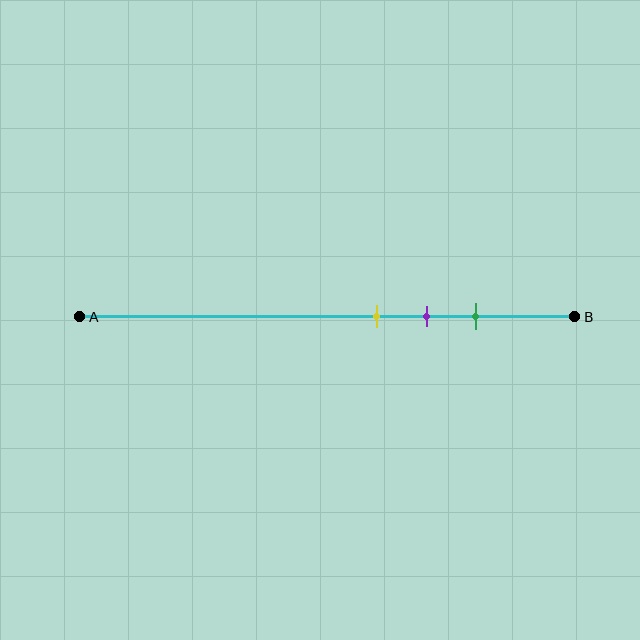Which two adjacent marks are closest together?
The yellow and purple marks are the closest adjacent pair.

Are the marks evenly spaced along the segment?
Yes, the marks are approximately evenly spaced.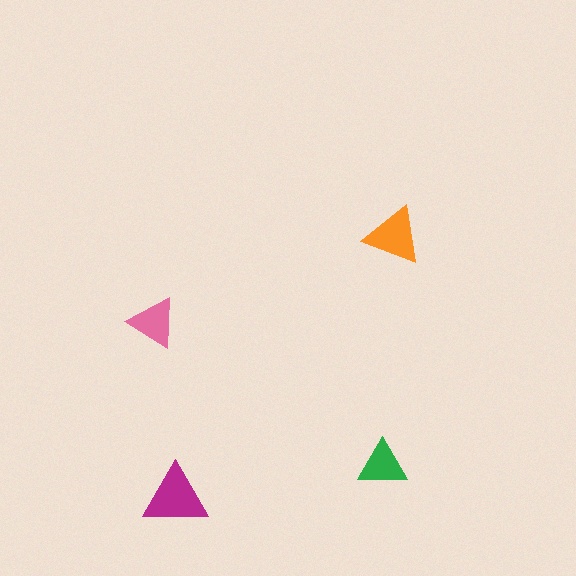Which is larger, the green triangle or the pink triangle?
The pink one.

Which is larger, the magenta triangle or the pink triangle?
The magenta one.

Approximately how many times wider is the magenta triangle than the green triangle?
About 1.5 times wider.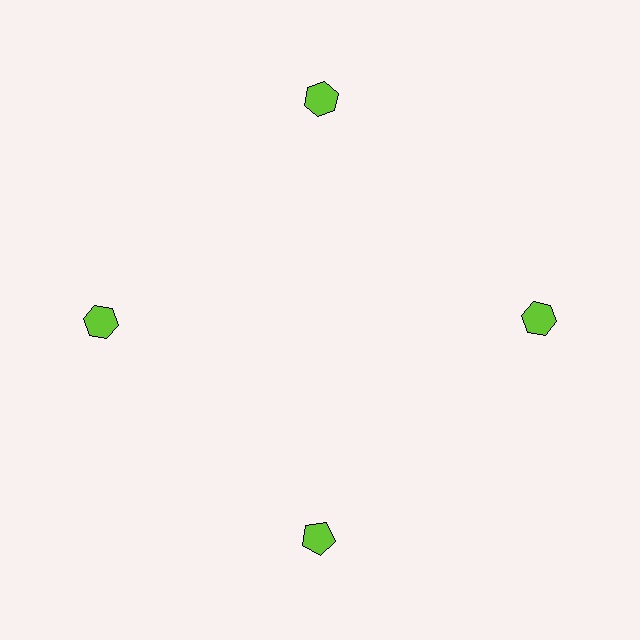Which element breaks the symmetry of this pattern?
The lime pentagon at roughly the 6 o'clock position breaks the symmetry. All other shapes are lime hexagons.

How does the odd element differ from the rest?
It has a different shape: pentagon instead of hexagon.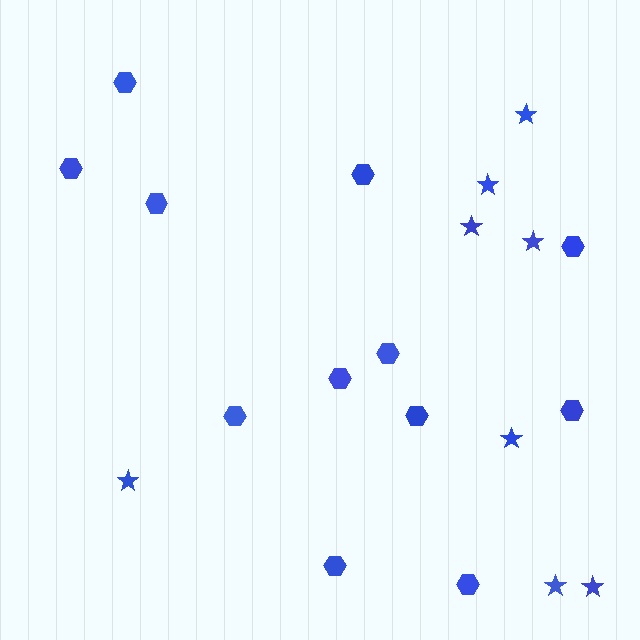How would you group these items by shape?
There are 2 groups: one group of hexagons (12) and one group of stars (8).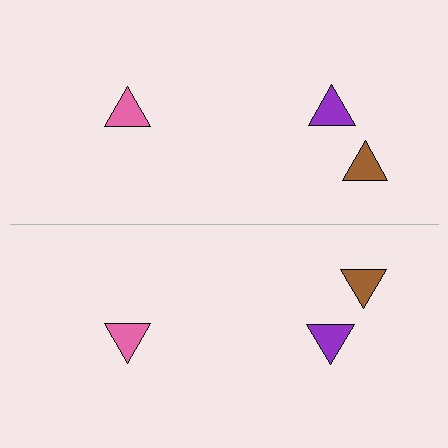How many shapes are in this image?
There are 6 shapes in this image.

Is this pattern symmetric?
Yes, this pattern has bilateral (reflection) symmetry.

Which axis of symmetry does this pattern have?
The pattern has a horizontal axis of symmetry running through the center of the image.